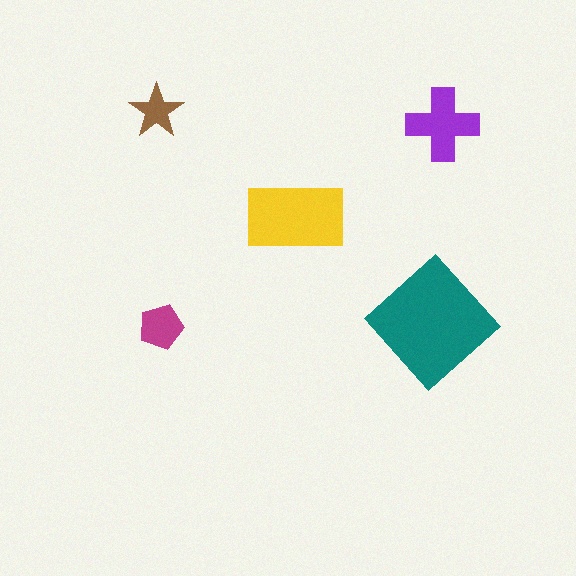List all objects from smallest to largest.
The brown star, the magenta pentagon, the purple cross, the yellow rectangle, the teal diamond.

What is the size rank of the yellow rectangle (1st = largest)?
2nd.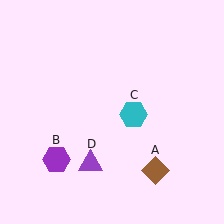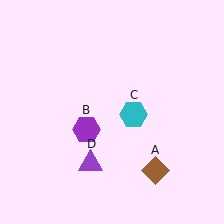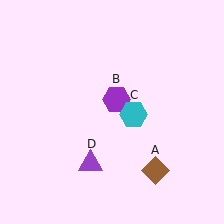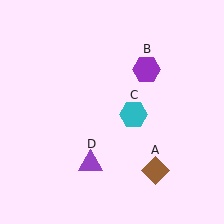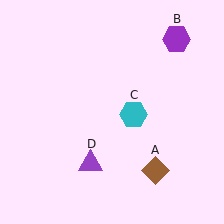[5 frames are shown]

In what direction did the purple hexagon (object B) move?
The purple hexagon (object B) moved up and to the right.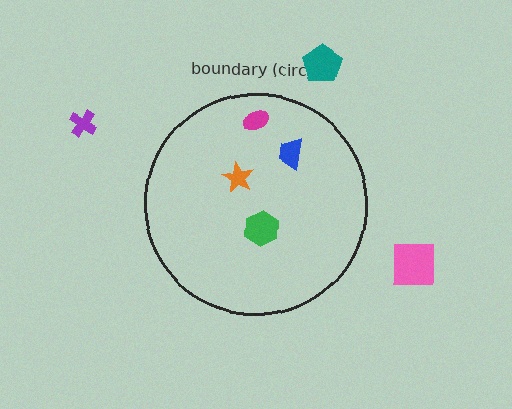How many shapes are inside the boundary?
4 inside, 3 outside.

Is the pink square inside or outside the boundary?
Outside.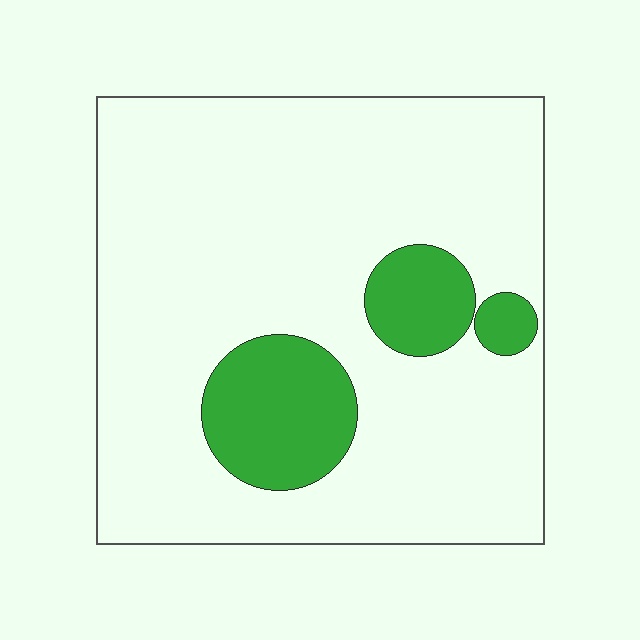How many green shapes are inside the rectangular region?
3.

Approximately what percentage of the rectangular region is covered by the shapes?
Approximately 15%.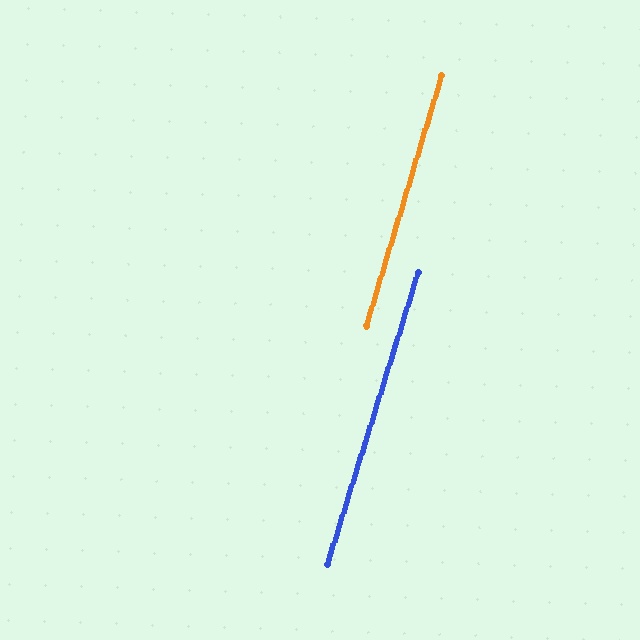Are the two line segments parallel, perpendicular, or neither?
Parallel — their directions differ by only 0.4°.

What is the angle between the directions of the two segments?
Approximately 0 degrees.